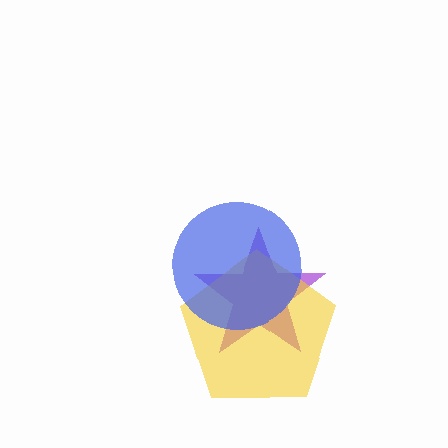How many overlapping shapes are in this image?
There are 3 overlapping shapes in the image.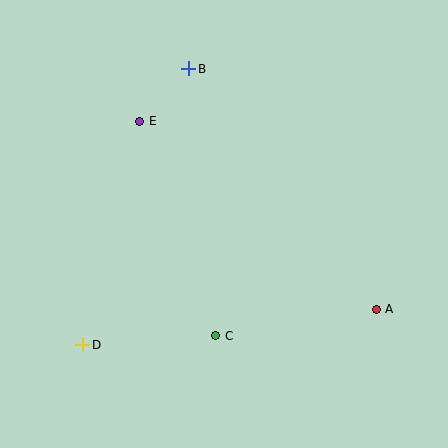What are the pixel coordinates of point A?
Point A is at (376, 309).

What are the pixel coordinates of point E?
Point E is at (140, 121).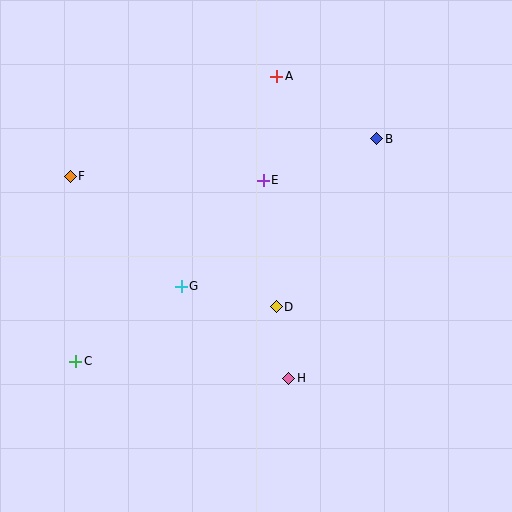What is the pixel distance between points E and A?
The distance between E and A is 105 pixels.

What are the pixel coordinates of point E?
Point E is at (263, 180).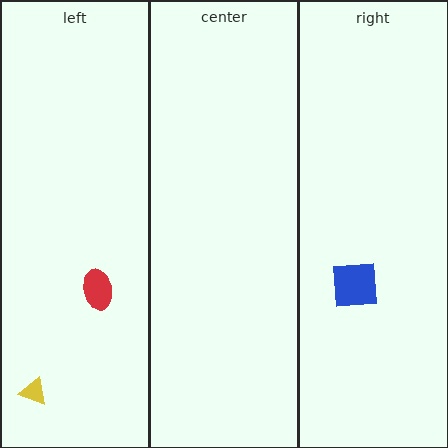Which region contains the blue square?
The right region.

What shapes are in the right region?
The blue square.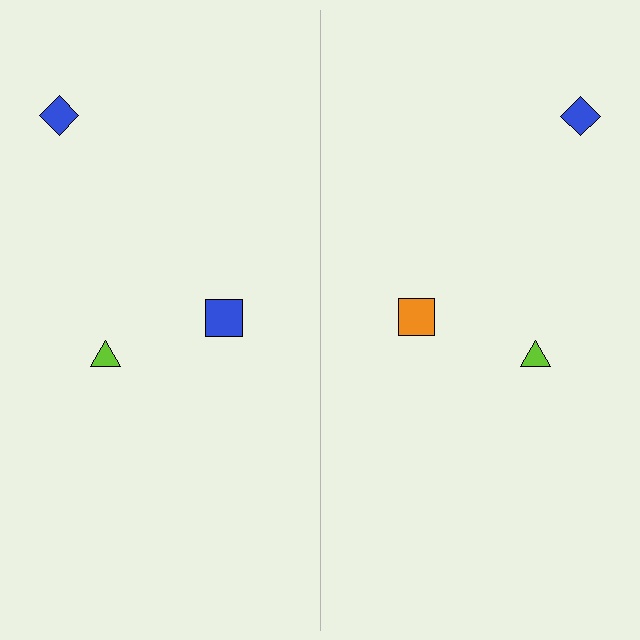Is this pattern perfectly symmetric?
No, the pattern is not perfectly symmetric. The orange square on the right side breaks the symmetry — its mirror counterpart is blue.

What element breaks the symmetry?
The orange square on the right side breaks the symmetry — its mirror counterpart is blue.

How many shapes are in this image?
There are 6 shapes in this image.